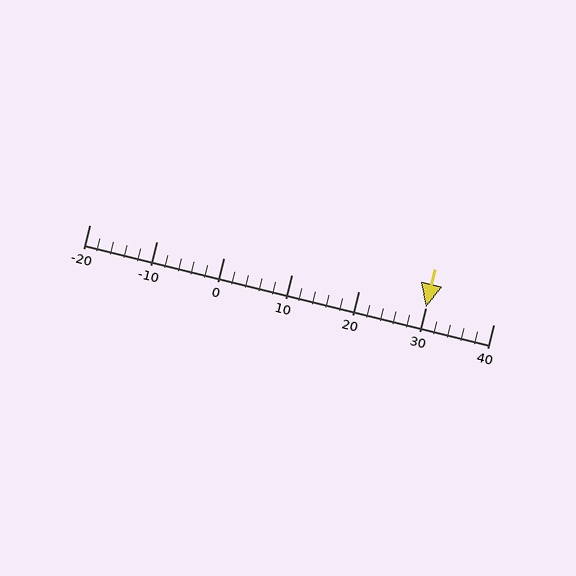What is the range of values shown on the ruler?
The ruler shows values from -20 to 40.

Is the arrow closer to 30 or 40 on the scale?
The arrow is closer to 30.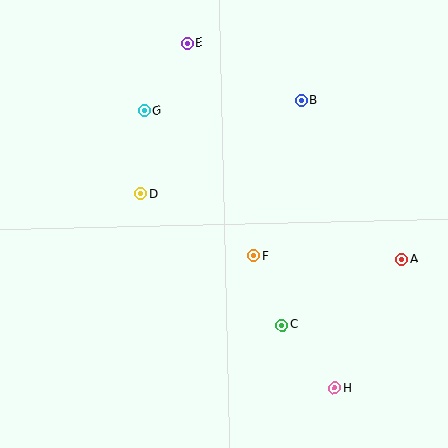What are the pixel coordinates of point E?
Point E is at (187, 43).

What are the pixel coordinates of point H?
Point H is at (335, 388).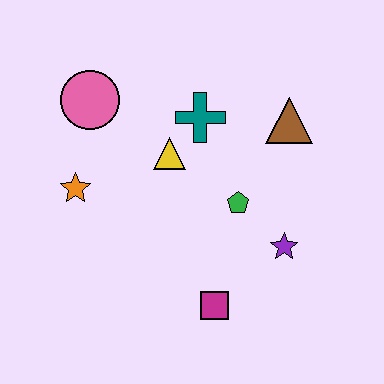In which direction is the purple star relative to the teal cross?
The purple star is below the teal cross.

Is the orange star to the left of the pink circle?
Yes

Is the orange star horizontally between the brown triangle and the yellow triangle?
No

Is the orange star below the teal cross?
Yes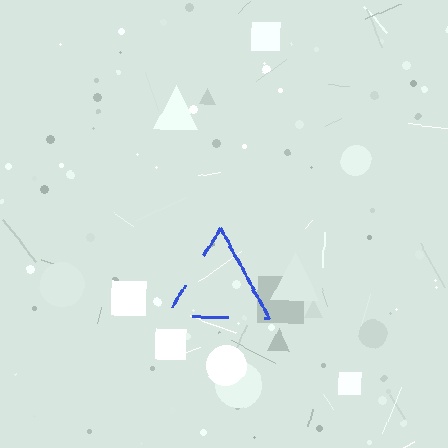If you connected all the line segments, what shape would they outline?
They would outline a triangle.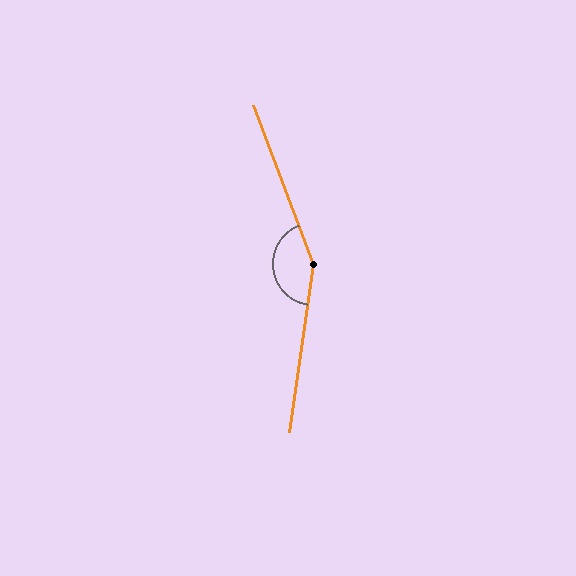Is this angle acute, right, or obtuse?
It is obtuse.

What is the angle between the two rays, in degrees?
Approximately 151 degrees.